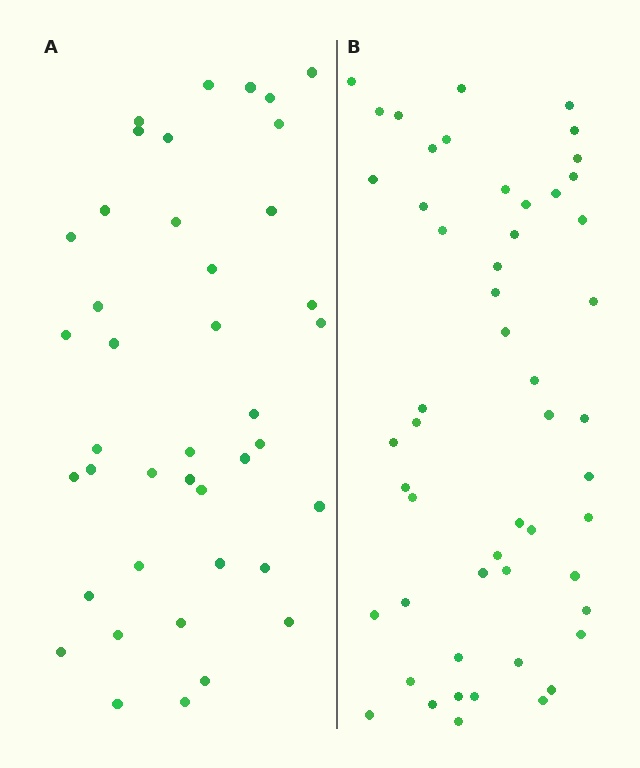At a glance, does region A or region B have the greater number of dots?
Region B (the right region) has more dots.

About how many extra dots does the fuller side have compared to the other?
Region B has roughly 12 or so more dots than region A.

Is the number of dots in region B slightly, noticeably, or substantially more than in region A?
Region B has noticeably more, but not dramatically so. The ratio is roughly 1.3 to 1.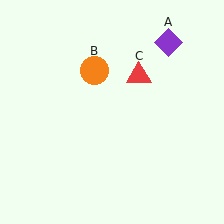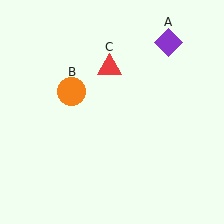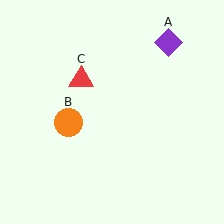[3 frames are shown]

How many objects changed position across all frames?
2 objects changed position: orange circle (object B), red triangle (object C).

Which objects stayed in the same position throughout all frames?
Purple diamond (object A) remained stationary.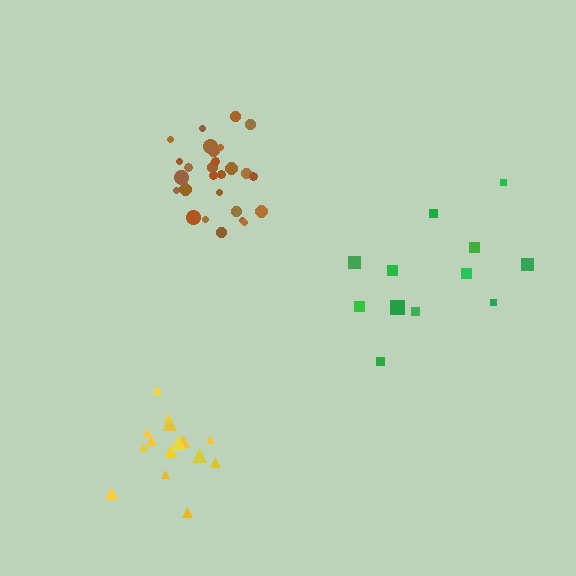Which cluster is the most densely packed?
Brown.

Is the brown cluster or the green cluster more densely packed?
Brown.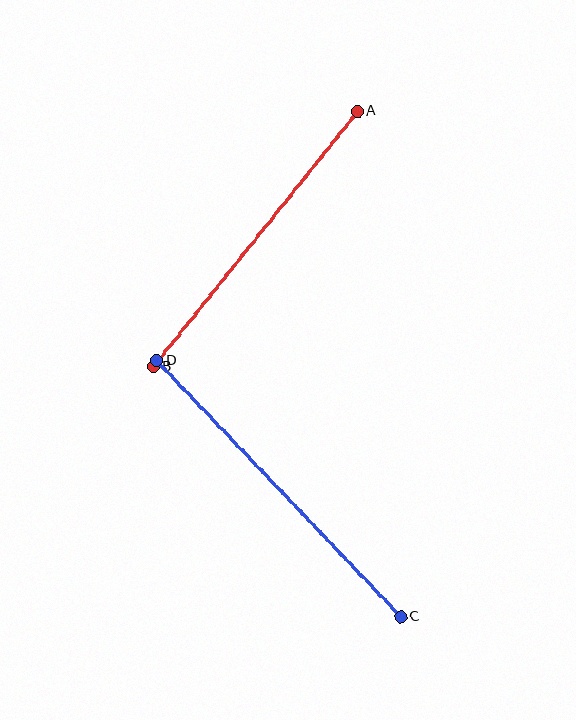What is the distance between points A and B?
The distance is approximately 327 pixels.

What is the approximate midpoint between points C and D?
The midpoint is at approximately (279, 489) pixels.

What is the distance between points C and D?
The distance is approximately 354 pixels.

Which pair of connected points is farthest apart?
Points C and D are farthest apart.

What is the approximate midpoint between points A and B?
The midpoint is at approximately (255, 239) pixels.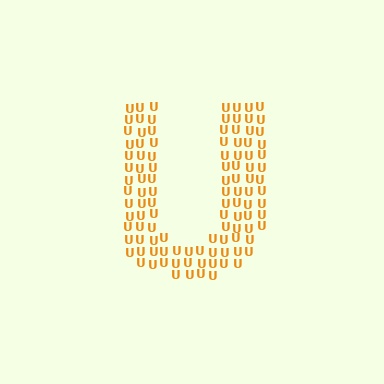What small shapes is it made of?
It is made of small letter U's.